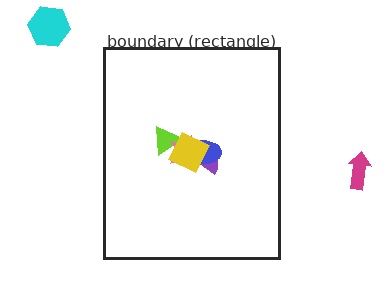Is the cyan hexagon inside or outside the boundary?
Outside.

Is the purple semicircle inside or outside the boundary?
Inside.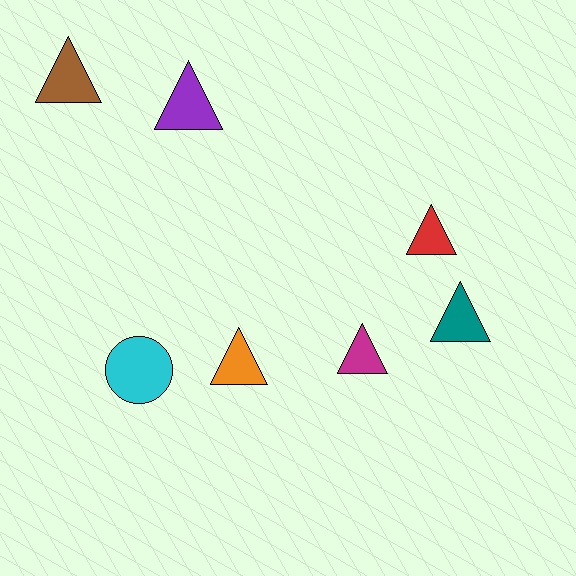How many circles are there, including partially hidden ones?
There is 1 circle.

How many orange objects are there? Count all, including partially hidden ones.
There is 1 orange object.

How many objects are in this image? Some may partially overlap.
There are 7 objects.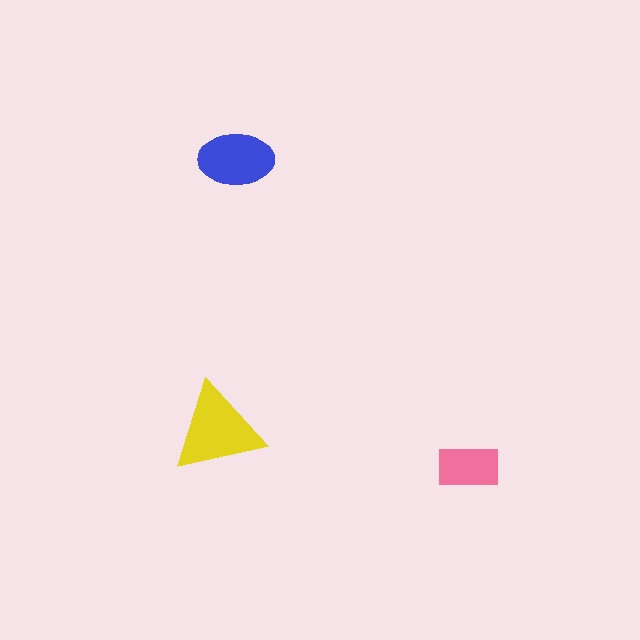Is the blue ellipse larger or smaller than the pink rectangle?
Larger.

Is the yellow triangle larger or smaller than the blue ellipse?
Larger.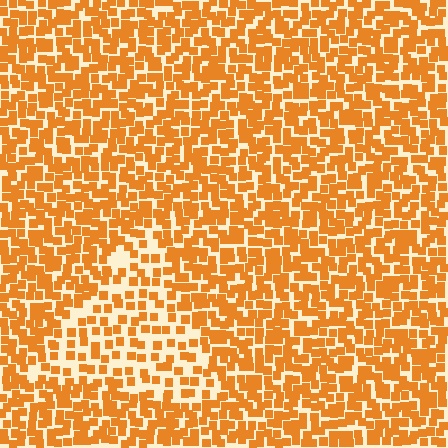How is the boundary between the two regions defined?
The boundary is defined by a change in element density (approximately 1.9x ratio). All elements are the same color, size, and shape.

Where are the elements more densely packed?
The elements are more densely packed outside the triangle boundary.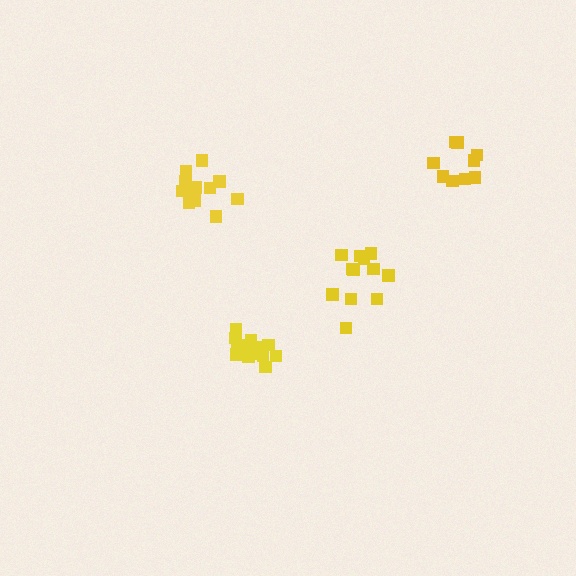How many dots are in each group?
Group 1: 12 dots, Group 2: 13 dots, Group 3: 9 dots, Group 4: 15 dots (49 total).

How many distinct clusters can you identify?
There are 4 distinct clusters.